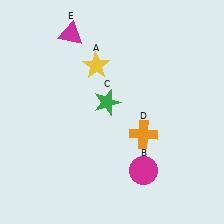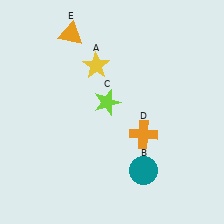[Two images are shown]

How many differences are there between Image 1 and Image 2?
There are 3 differences between the two images.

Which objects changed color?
B changed from magenta to teal. C changed from green to lime. E changed from magenta to orange.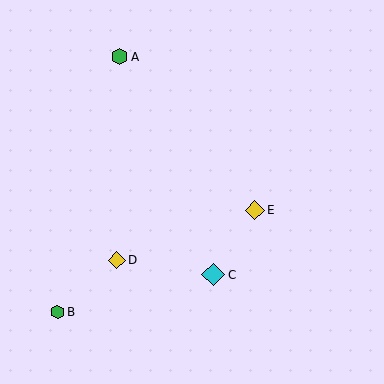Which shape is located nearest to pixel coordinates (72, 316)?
The green hexagon (labeled B) at (58, 312) is nearest to that location.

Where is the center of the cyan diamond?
The center of the cyan diamond is at (213, 275).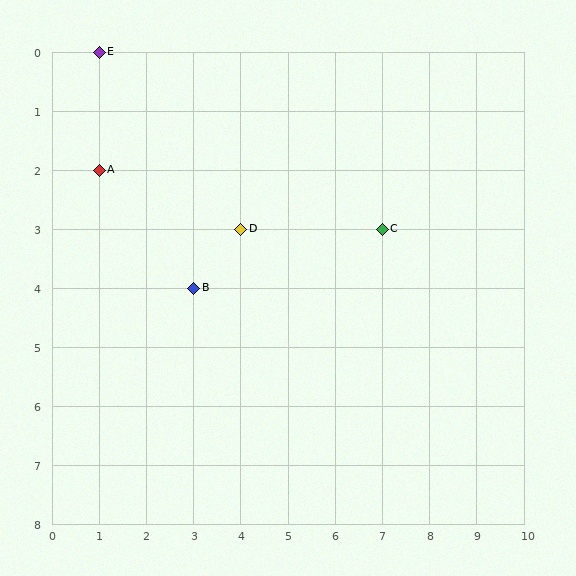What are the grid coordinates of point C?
Point C is at grid coordinates (7, 3).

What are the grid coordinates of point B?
Point B is at grid coordinates (3, 4).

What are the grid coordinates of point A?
Point A is at grid coordinates (1, 2).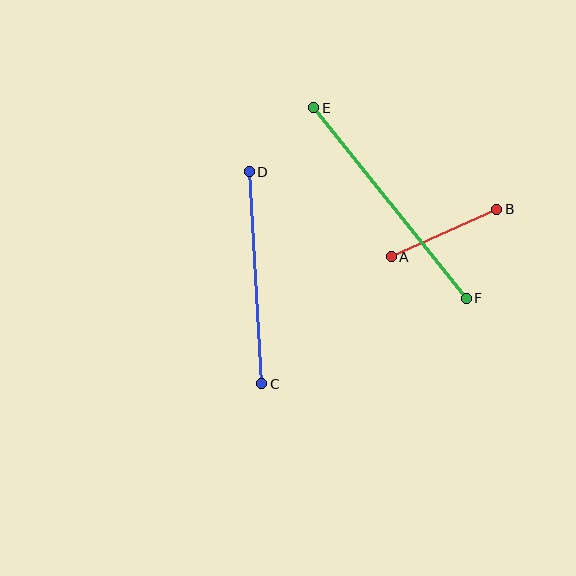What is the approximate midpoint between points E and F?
The midpoint is at approximately (390, 203) pixels.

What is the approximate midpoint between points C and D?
The midpoint is at approximately (256, 278) pixels.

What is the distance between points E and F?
The distance is approximately 244 pixels.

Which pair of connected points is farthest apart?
Points E and F are farthest apart.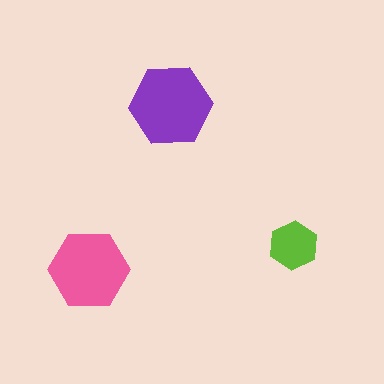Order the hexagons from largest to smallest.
the purple one, the pink one, the lime one.